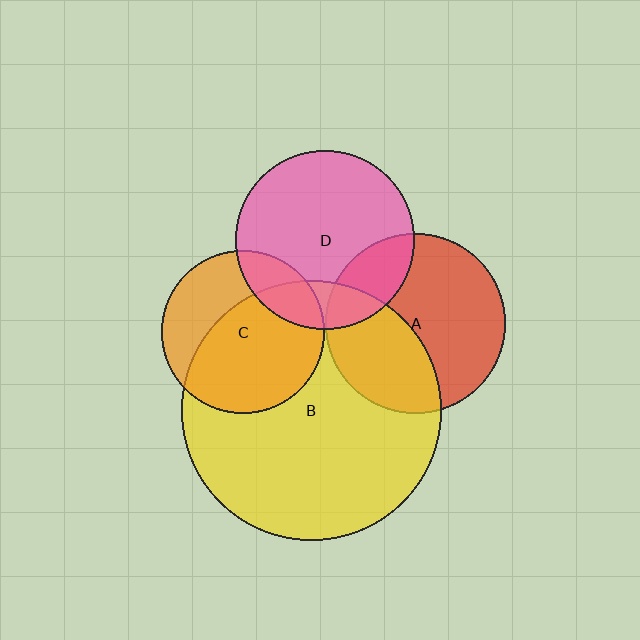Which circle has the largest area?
Circle B (yellow).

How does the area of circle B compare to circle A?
Approximately 2.1 times.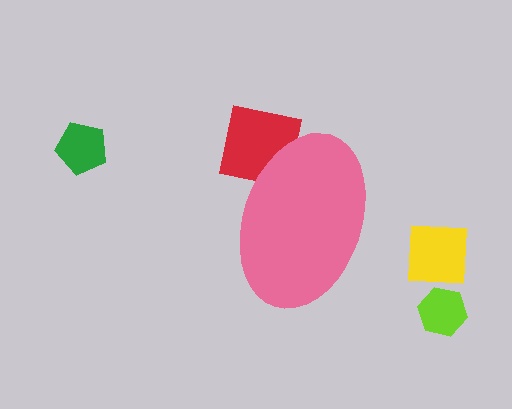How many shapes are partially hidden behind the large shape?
1 shape is partially hidden.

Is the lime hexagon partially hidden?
No, the lime hexagon is fully visible.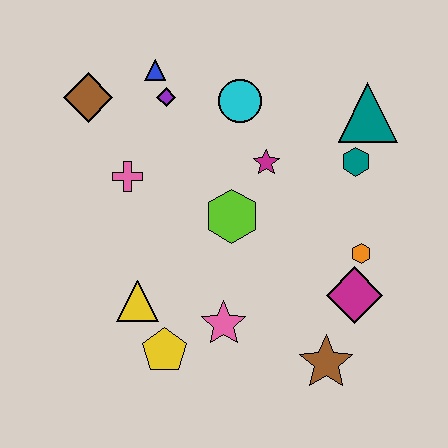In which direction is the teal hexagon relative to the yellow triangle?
The teal hexagon is to the right of the yellow triangle.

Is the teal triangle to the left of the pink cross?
No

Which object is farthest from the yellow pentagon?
The teal triangle is farthest from the yellow pentagon.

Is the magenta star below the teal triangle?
Yes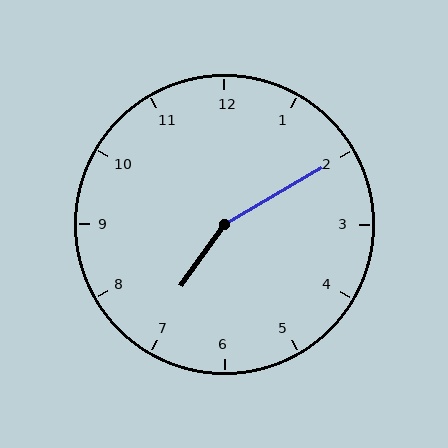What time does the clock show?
7:10.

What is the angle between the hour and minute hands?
Approximately 155 degrees.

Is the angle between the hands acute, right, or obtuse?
It is obtuse.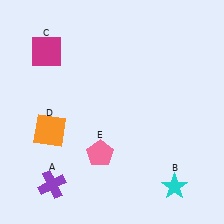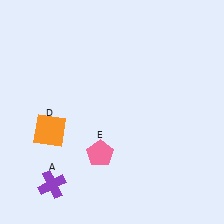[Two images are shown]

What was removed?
The cyan star (B), the magenta square (C) were removed in Image 2.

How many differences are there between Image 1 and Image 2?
There are 2 differences between the two images.